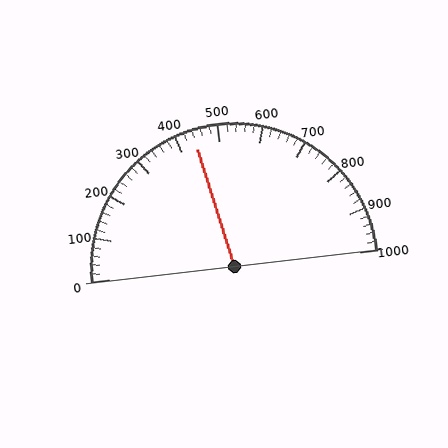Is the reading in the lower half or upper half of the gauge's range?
The reading is in the lower half of the range (0 to 1000).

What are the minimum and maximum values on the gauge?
The gauge ranges from 0 to 1000.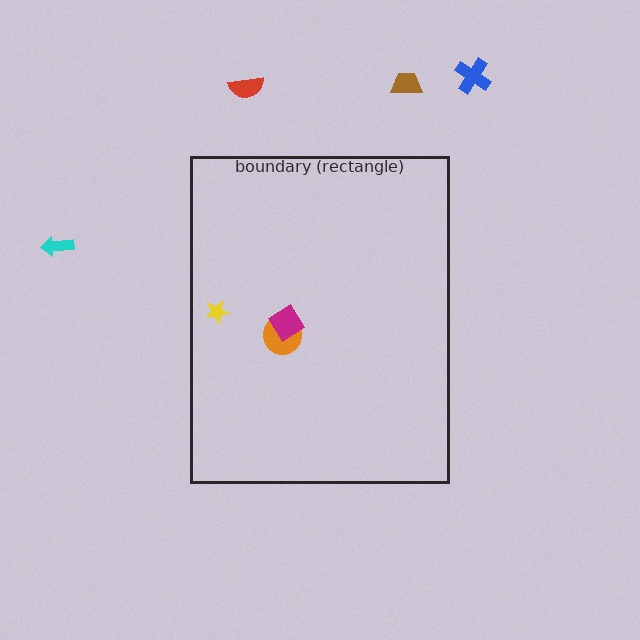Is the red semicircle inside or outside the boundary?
Outside.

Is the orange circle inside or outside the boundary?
Inside.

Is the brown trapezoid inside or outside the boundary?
Outside.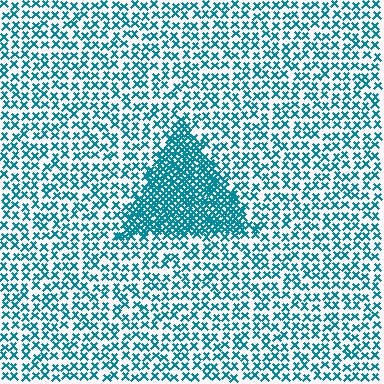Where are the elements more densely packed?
The elements are more densely packed inside the triangle boundary.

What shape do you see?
I see a triangle.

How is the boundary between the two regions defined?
The boundary is defined by a change in element density (approximately 2.7x ratio). All elements are the same color, size, and shape.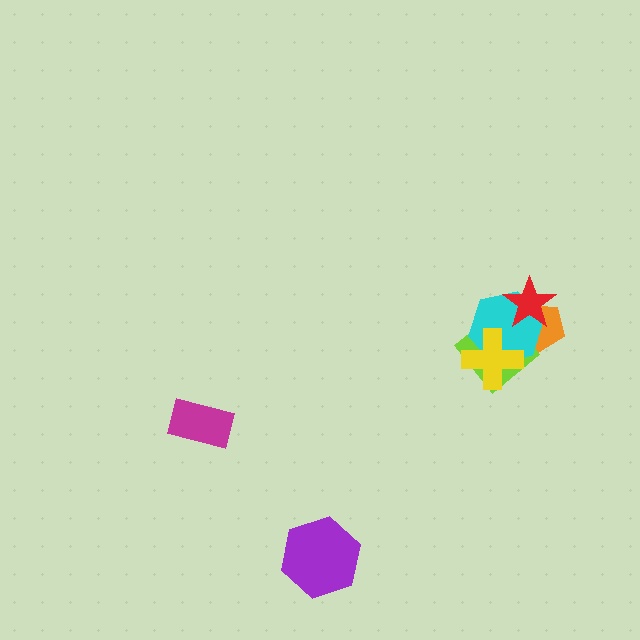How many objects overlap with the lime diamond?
4 objects overlap with the lime diamond.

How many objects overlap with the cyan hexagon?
4 objects overlap with the cyan hexagon.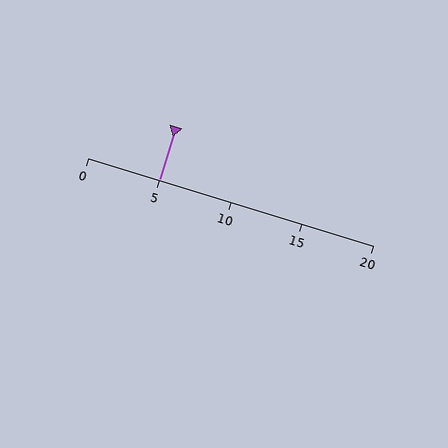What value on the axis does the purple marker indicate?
The marker indicates approximately 5.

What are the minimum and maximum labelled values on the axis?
The axis runs from 0 to 20.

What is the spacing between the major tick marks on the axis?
The major ticks are spaced 5 apart.